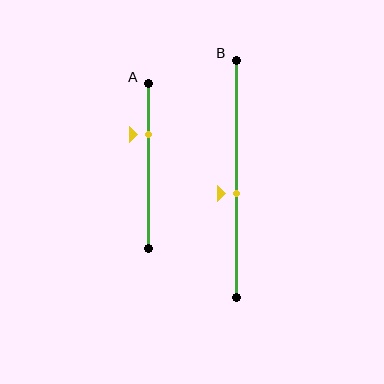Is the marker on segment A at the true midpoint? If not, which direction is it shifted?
No, the marker on segment A is shifted upward by about 19% of the segment length.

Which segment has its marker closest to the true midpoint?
Segment B has its marker closest to the true midpoint.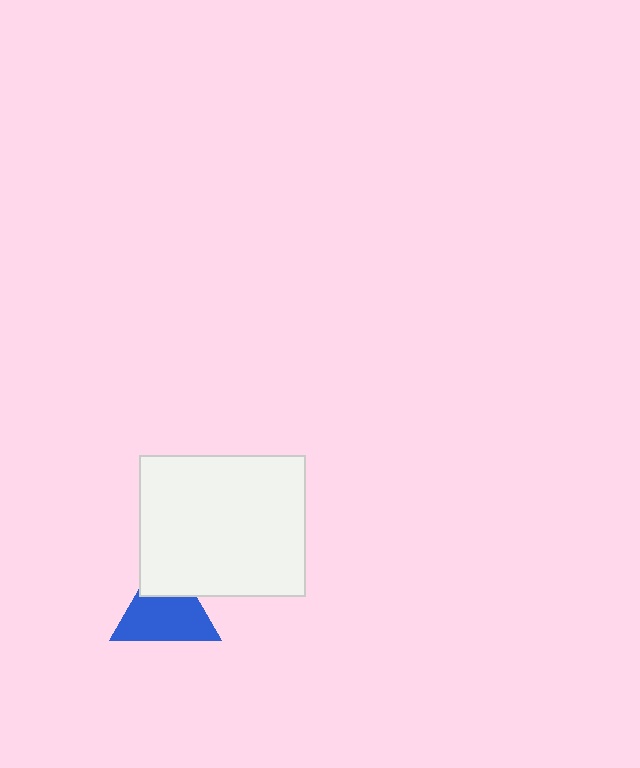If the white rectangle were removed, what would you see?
You would see the complete blue triangle.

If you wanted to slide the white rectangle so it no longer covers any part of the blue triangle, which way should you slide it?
Slide it up — that is the most direct way to separate the two shapes.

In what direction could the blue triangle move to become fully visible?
The blue triangle could move down. That would shift it out from behind the white rectangle entirely.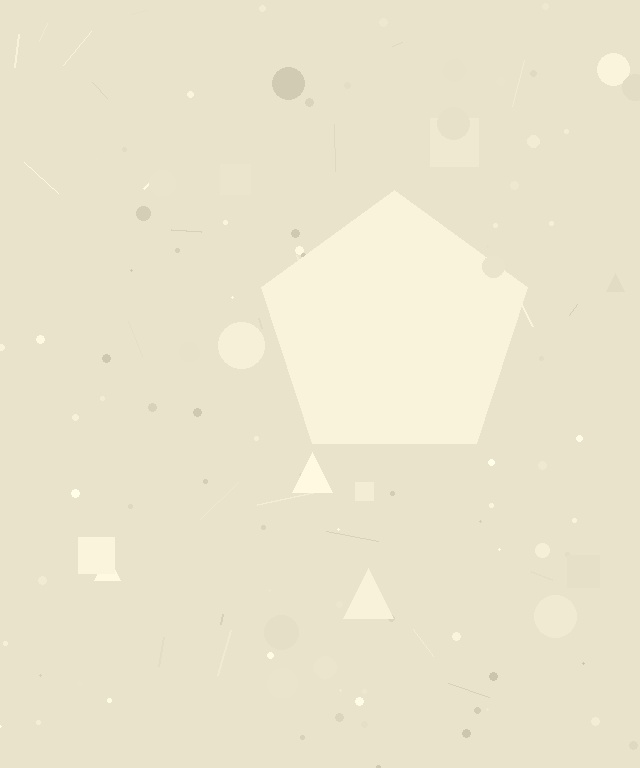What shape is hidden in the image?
A pentagon is hidden in the image.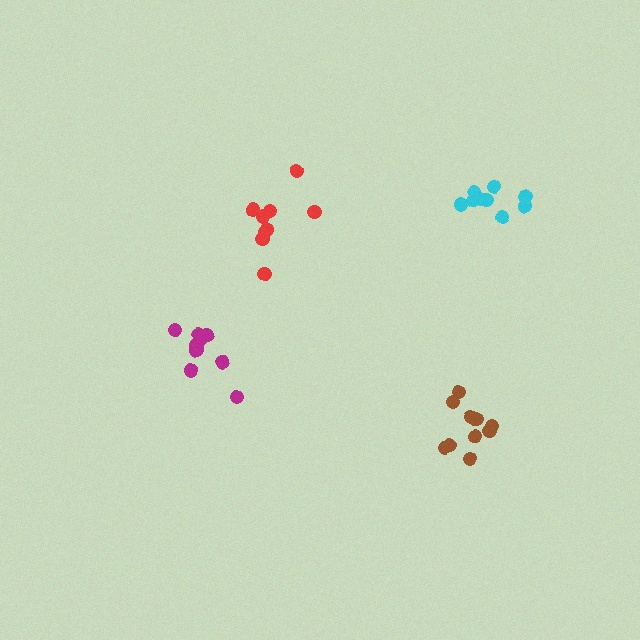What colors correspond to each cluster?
The clusters are colored: brown, red, magenta, cyan.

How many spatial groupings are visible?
There are 4 spatial groupings.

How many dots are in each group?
Group 1: 10 dots, Group 2: 9 dots, Group 3: 9 dots, Group 4: 9 dots (37 total).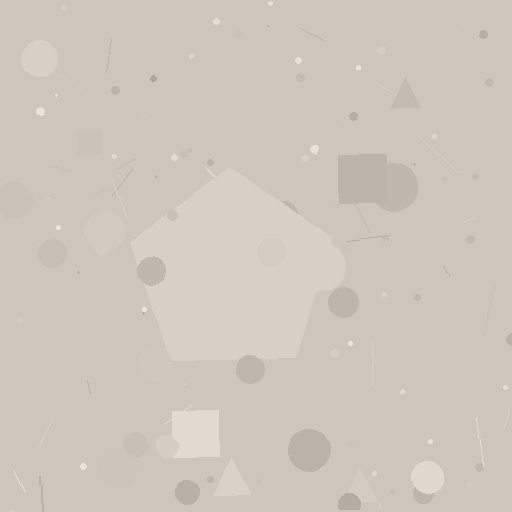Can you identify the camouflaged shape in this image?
The camouflaged shape is a pentagon.